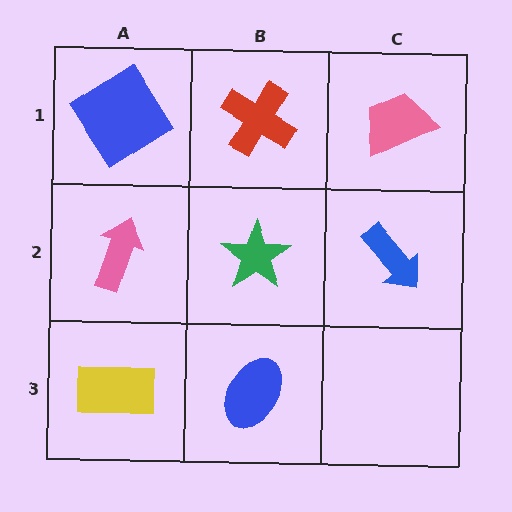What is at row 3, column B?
A blue ellipse.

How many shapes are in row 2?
3 shapes.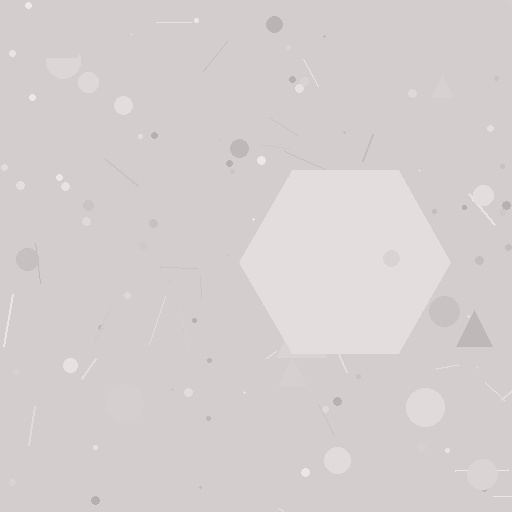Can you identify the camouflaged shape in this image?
The camouflaged shape is a hexagon.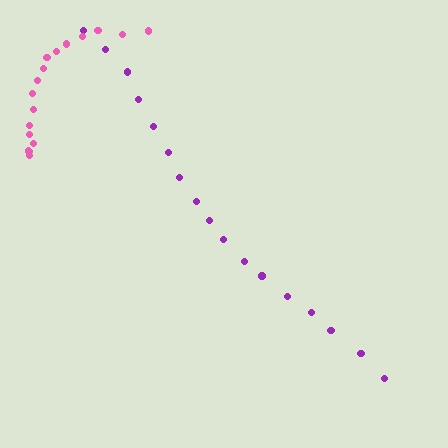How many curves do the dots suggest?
There are 2 distinct paths.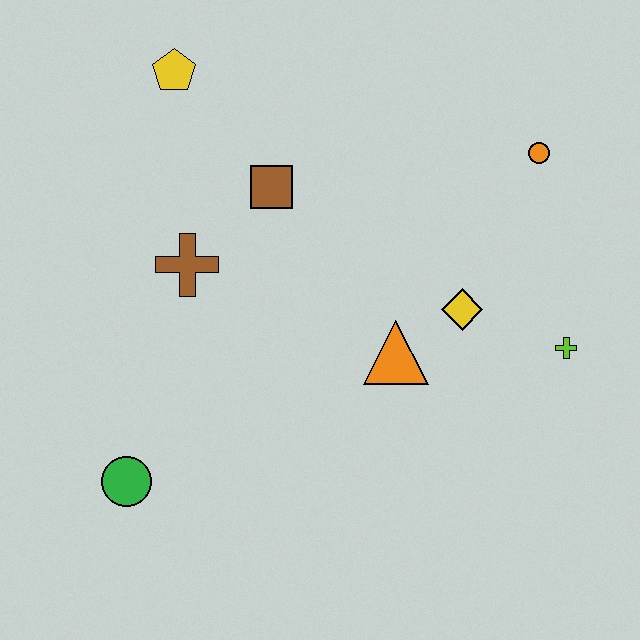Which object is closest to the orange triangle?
The yellow diamond is closest to the orange triangle.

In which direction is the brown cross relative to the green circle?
The brown cross is above the green circle.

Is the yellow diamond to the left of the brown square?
No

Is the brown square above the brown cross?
Yes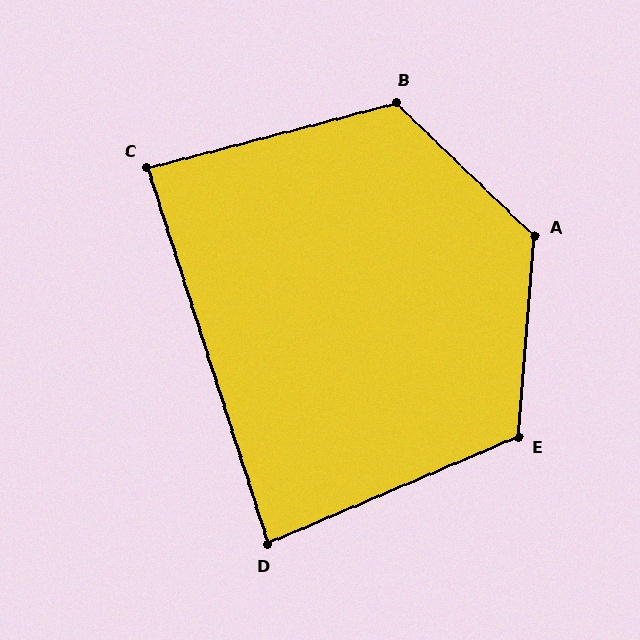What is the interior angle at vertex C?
Approximately 87 degrees (approximately right).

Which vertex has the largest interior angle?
A, at approximately 129 degrees.